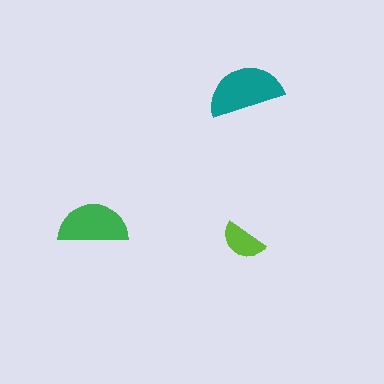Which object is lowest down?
The lime semicircle is bottommost.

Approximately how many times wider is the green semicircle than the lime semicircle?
About 1.5 times wider.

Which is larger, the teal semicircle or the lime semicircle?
The teal one.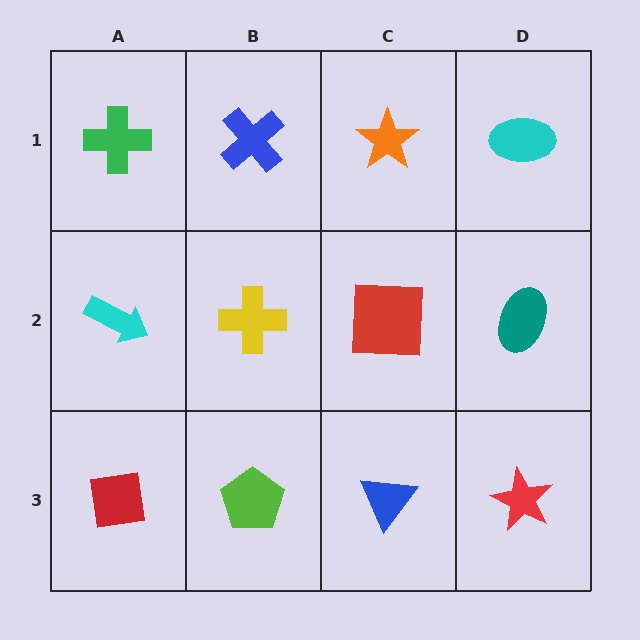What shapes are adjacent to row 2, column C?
An orange star (row 1, column C), a blue triangle (row 3, column C), a yellow cross (row 2, column B), a teal ellipse (row 2, column D).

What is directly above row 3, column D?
A teal ellipse.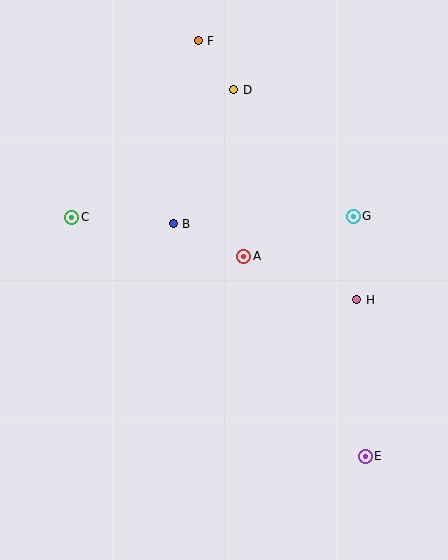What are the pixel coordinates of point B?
Point B is at (173, 224).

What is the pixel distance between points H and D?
The distance between H and D is 243 pixels.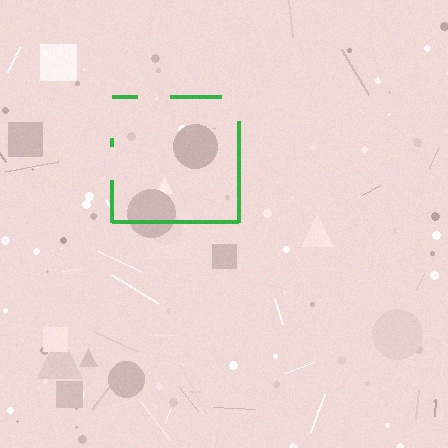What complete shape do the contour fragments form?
The contour fragments form a square.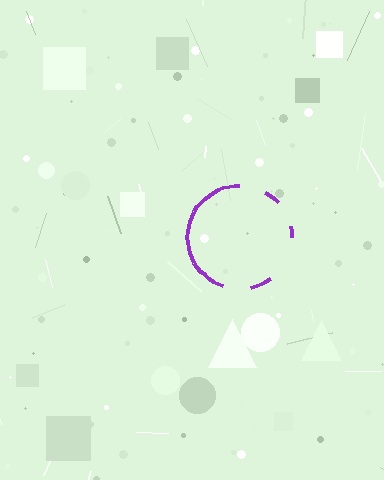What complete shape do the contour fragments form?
The contour fragments form a circle.